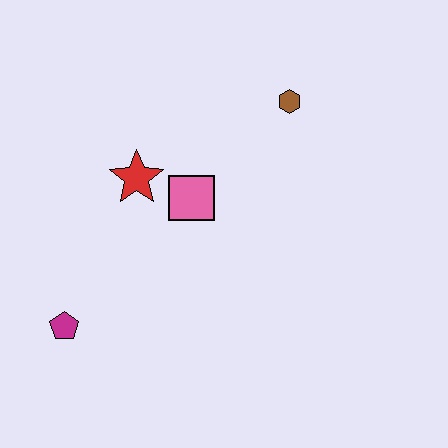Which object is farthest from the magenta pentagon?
The brown hexagon is farthest from the magenta pentagon.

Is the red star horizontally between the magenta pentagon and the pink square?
Yes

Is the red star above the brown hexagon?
No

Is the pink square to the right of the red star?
Yes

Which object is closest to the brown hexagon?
The pink square is closest to the brown hexagon.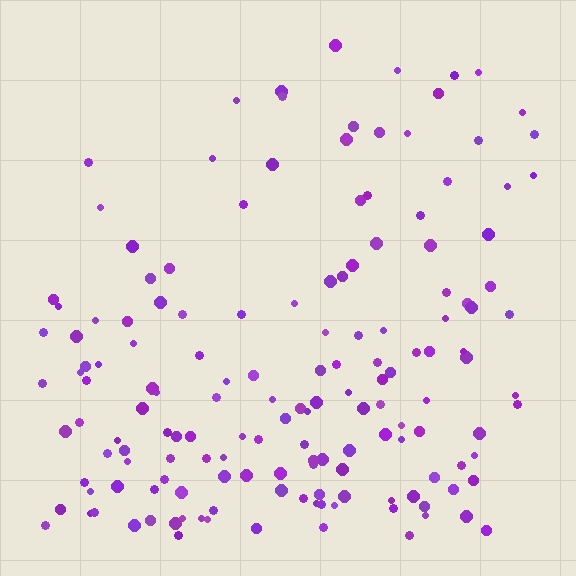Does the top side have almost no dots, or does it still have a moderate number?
Still a moderate number, just noticeably fewer than the bottom.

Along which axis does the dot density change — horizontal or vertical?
Vertical.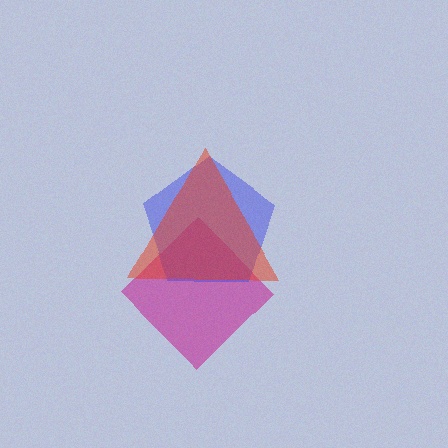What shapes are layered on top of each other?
The layered shapes are: a magenta diamond, a blue pentagon, a red triangle.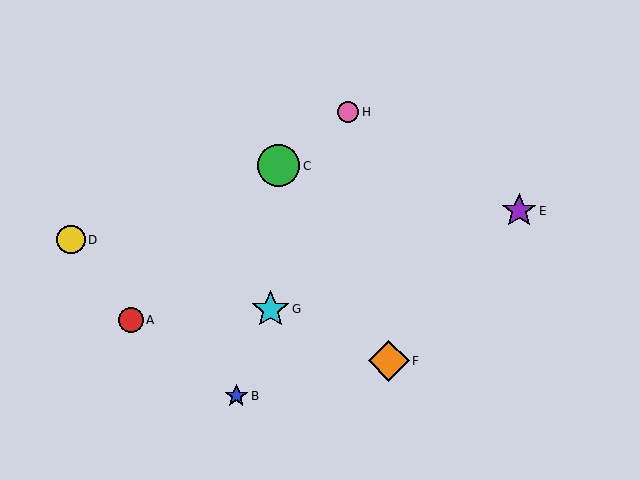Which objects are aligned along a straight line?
Objects B, G, H are aligned along a straight line.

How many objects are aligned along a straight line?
3 objects (B, G, H) are aligned along a straight line.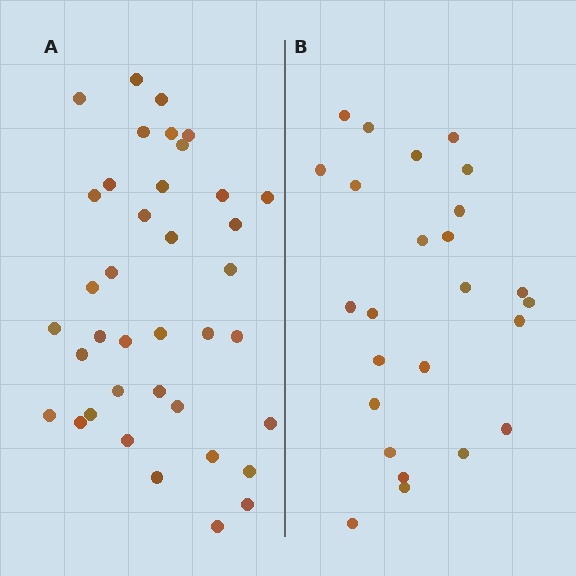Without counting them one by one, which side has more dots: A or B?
Region A (the left region) has more dots.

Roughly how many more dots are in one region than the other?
Region A has approximately 15 more dots than region B.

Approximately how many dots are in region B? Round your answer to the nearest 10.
About 20 dots. (The exact count is 25, which rounds to 20.)